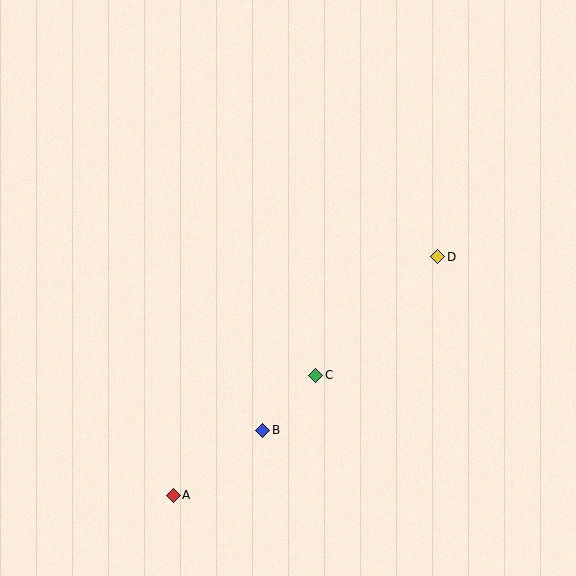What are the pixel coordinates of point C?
Point C is at (316, 375).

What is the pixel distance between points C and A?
The distance between C and A is 186 pixels.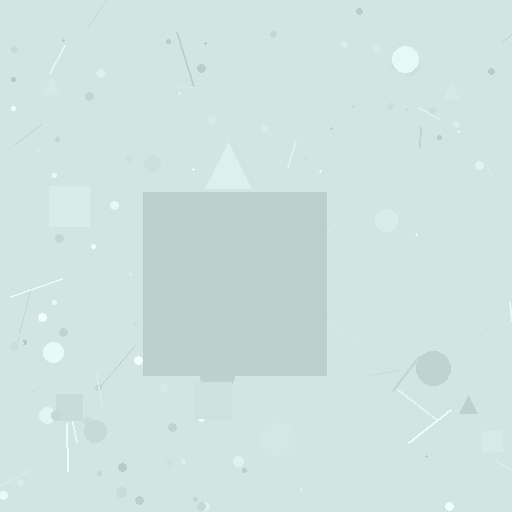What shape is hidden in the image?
A square is hidden in the image.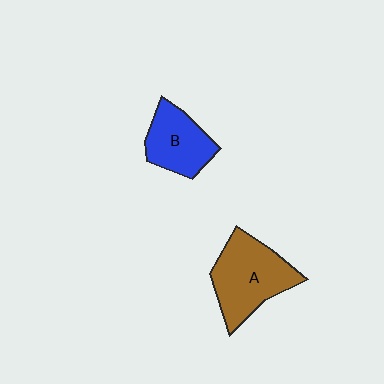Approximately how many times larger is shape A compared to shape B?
Approximately 1.4 times.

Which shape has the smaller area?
Shape B (blue).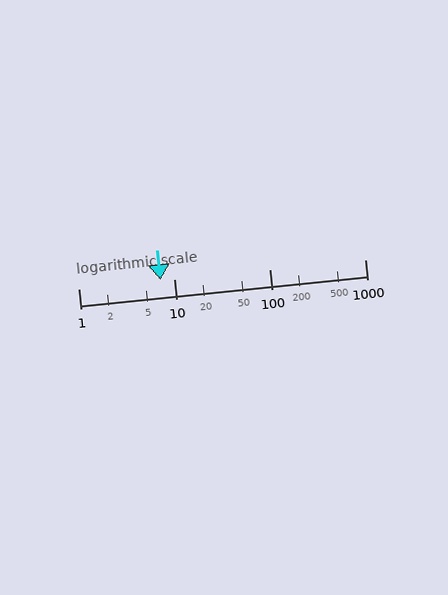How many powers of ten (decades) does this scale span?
The scale spans 3 decades, from 1 to 1000.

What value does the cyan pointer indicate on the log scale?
The pointer indicates approximately 7.2.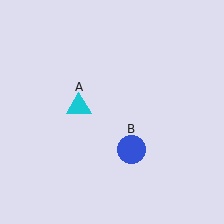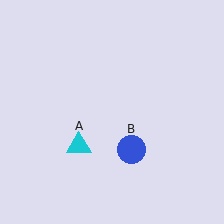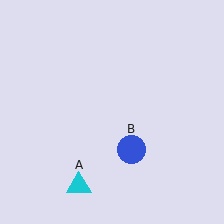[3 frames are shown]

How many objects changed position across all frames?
1 object changed position: cyan triangle (object A).